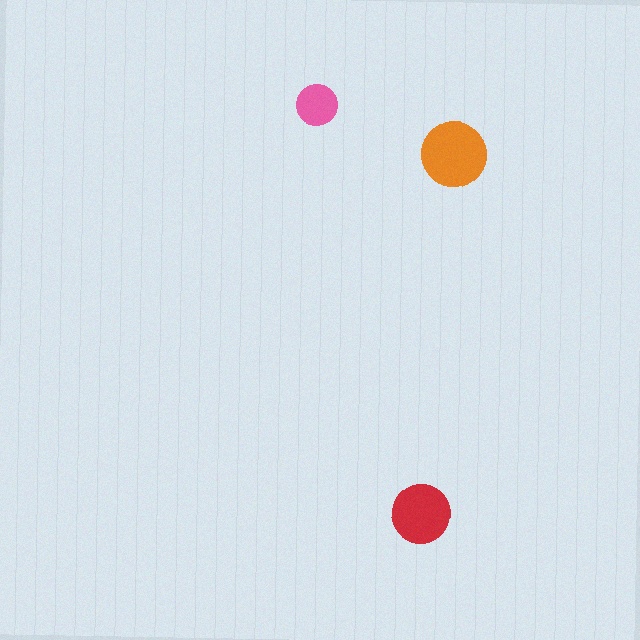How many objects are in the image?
There are 3 objects in the image.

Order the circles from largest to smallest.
the orange one, the red one, the pink one.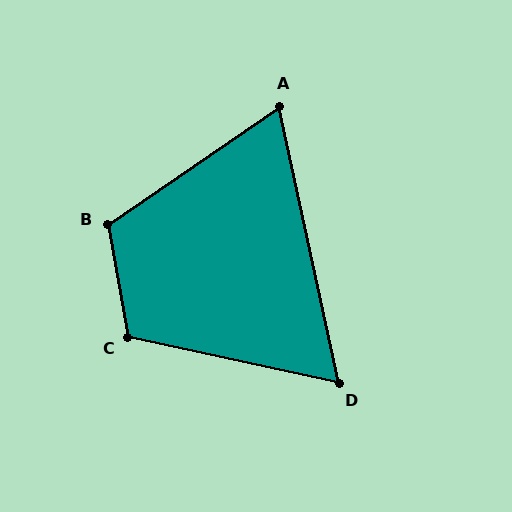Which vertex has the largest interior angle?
B, at approximately 114 degrees.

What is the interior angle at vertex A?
Approximately 68 degrees (acute).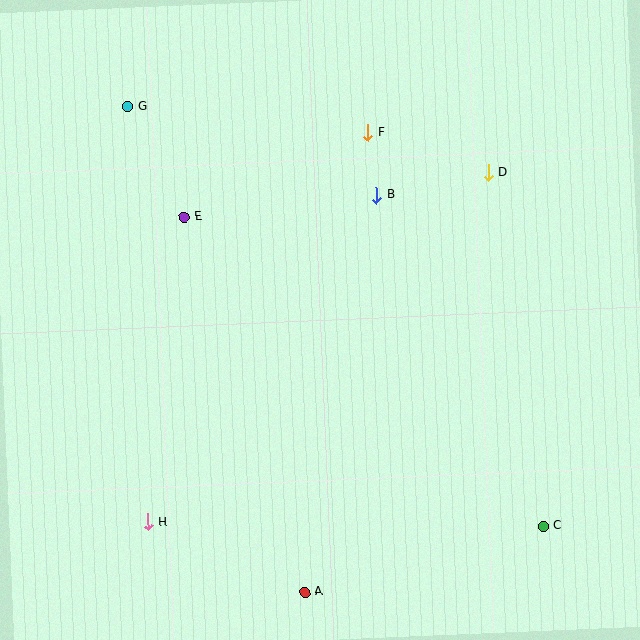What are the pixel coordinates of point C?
Point C is at (543, 526).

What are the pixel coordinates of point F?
Point F is at (368, 132).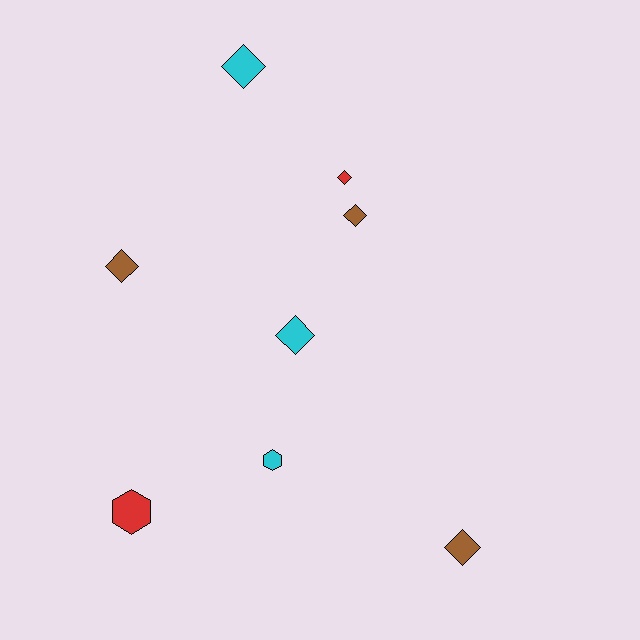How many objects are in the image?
There are 8 objects.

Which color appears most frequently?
Cyan, with 3 objects.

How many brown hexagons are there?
There are no brown hexagons.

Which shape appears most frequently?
Diamond, with 6 objects.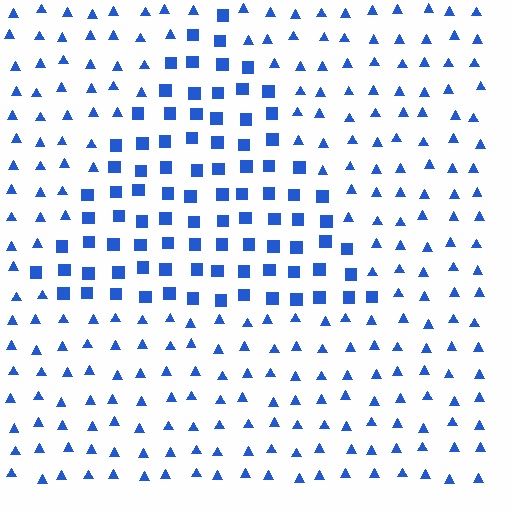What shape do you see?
I see a triangle.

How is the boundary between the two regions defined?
The boundary is defined by a change in element shape: squares inside vs. triangles outside. All elements share the same color and spacing.